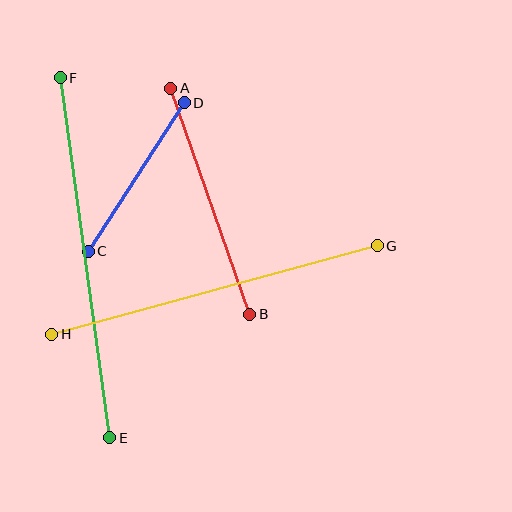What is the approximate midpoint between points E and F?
The midpoint is at approximately (85, 258) pixels.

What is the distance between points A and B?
The distance is approximately 240 pixels.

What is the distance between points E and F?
The distance is approximately 363 pixels.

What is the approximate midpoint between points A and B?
The midpoint is at approximately (210, 201) pixels.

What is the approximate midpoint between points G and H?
The midpoint is at approximately (215, 290) pixels.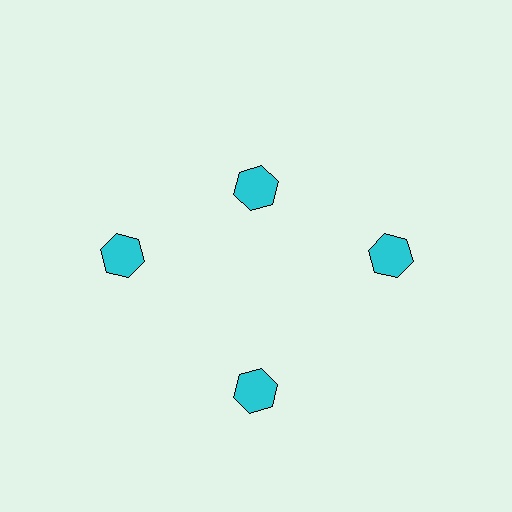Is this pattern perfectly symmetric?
No. The 4 cyan hexagons are arranged in a ring, but one element near the 12 o'clock position is pulled inward toward the center, breaking the 4-fold rotational symmetry.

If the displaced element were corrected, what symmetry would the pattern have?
It would have 4-fold rotational symmetry — the pattern would map onto itself every 90 degrees.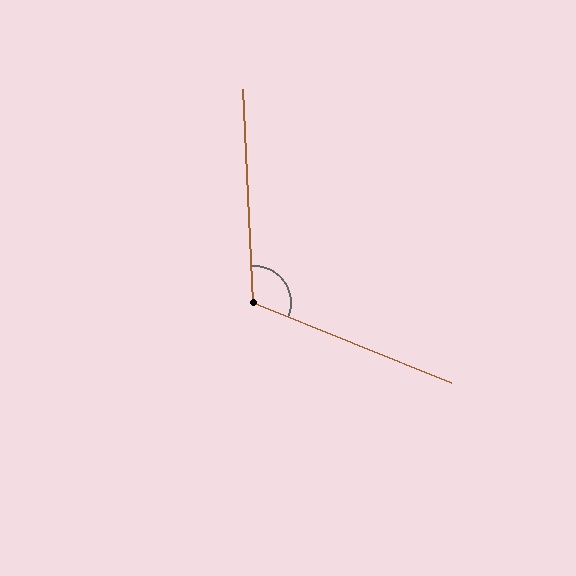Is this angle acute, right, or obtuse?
It is obtuse.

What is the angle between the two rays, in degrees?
Approximately 115 degrees.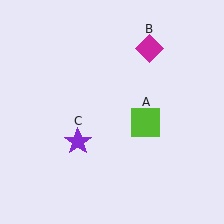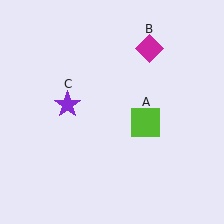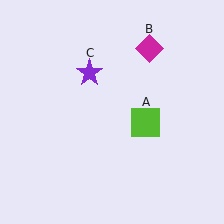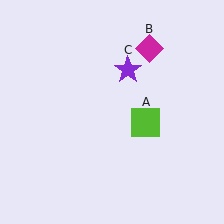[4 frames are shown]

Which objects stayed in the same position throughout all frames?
Lime square (object A) and magenta diamond (object B) remained stationary.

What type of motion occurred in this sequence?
The purple star (object C) rotated clockwise around the center of the scene.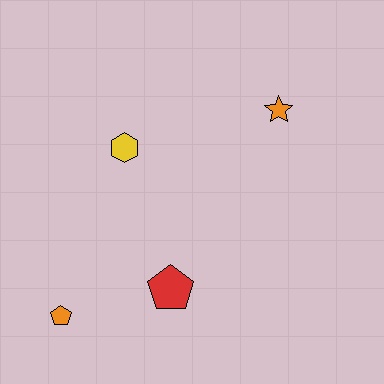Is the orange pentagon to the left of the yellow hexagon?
Yes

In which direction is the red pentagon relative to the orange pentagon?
The red pentagon is to the right of the orange pentagon.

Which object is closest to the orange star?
The yellow hexagon is closest to the orange star.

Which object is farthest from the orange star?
The orange pentagon is farthest from the orange star.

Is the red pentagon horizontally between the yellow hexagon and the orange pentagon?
No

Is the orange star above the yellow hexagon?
Yes